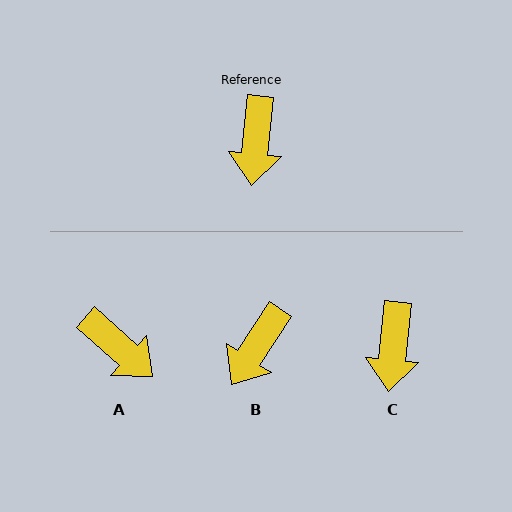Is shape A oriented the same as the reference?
No, it is off by about 54 degrees.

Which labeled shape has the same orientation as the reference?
C.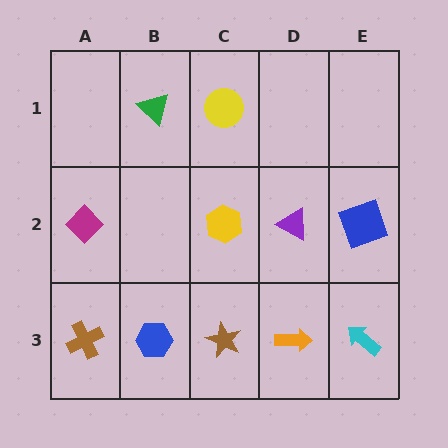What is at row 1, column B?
A green triangle.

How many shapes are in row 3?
5 shapes.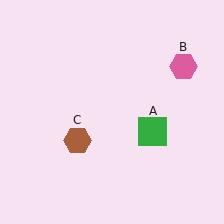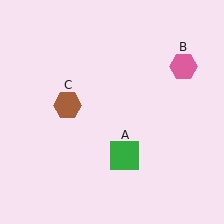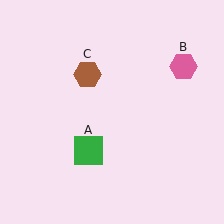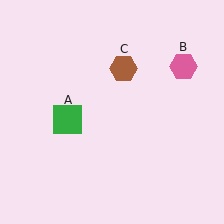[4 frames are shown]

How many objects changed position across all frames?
2 objects changed position: green square (object A), brown hexagon (object C).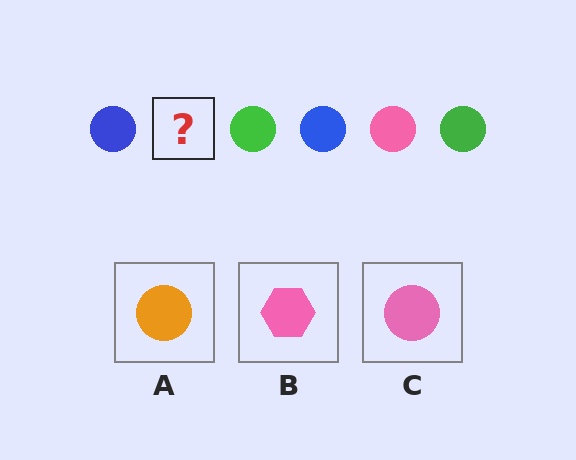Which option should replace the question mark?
Option C.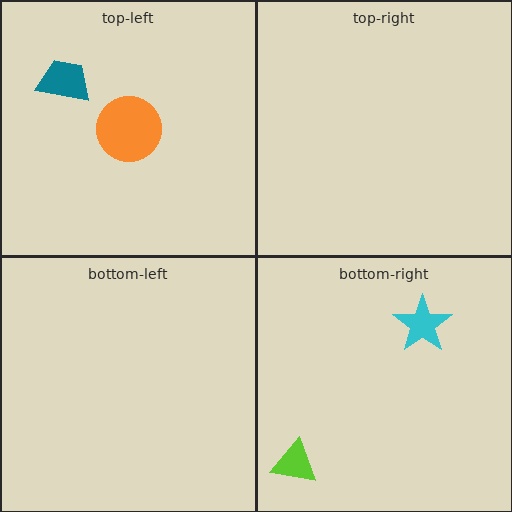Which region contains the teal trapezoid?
The top-left region.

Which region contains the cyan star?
The bottom-right region.